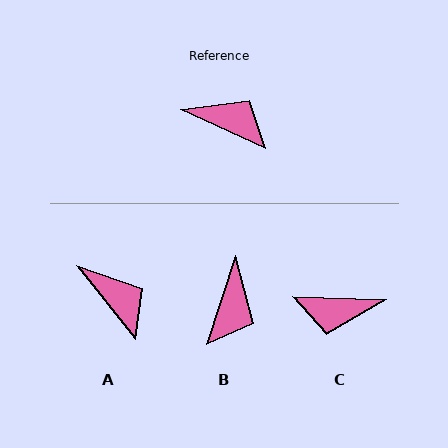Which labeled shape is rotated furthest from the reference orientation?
C, about 157 degrees away.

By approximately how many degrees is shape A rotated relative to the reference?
Approximately 27 degrees clockwise.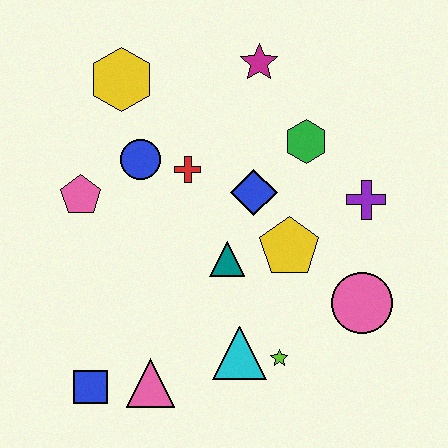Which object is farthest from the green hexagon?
The blue square is farthest from the green hexagon.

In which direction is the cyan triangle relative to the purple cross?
The cyan triangle is below the purple cross.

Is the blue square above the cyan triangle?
No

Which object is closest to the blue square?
The pink triangle is closest to the blue square.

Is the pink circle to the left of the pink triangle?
No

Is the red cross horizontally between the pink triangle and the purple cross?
Yes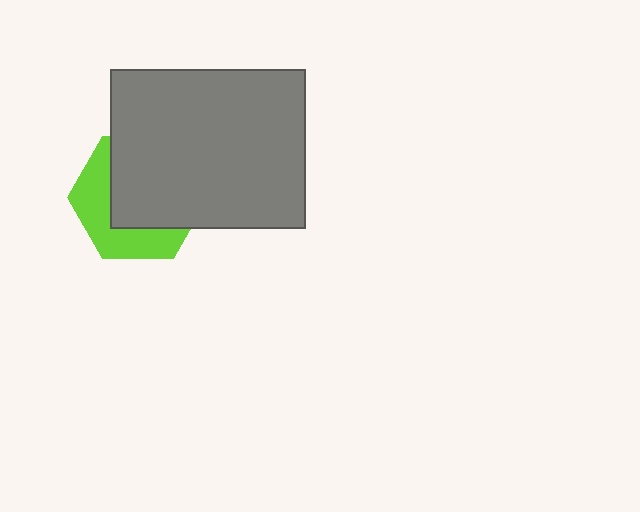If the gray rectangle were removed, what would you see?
You would see the complete lime hexagon.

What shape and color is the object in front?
The object in front is a gray rectangle.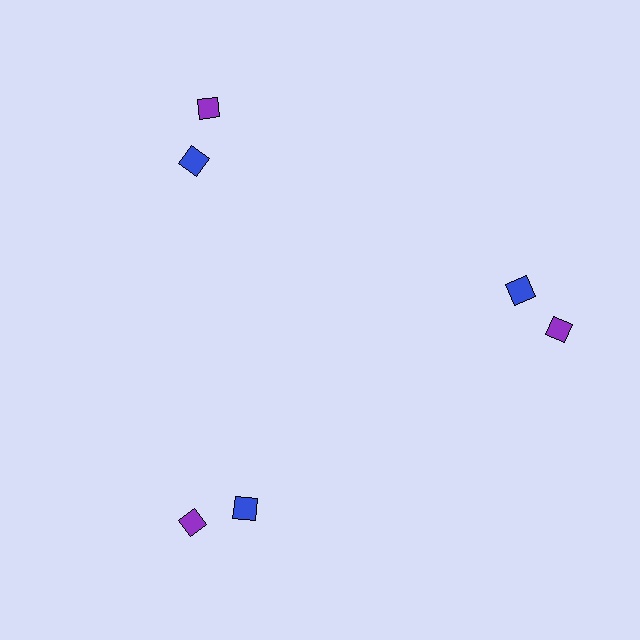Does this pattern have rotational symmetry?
Yes, this pattern has 3-fold rotational symmetry. It looks the same after rotating 120 degrees around the center.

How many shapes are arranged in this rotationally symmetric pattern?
There are 6 shapes, arranged in 3 groups of 2.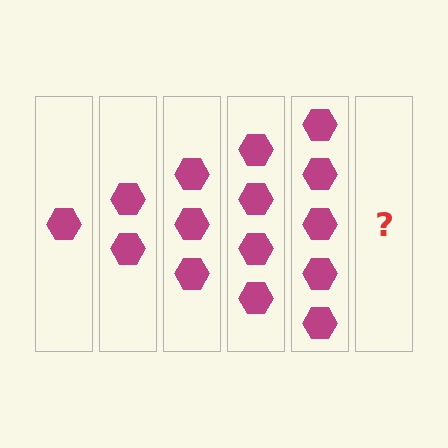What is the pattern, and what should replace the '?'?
The pattern is that each step adds one more hexagon. The '?' should be 6 hexagons.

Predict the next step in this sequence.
The next step is 6 hexagons.